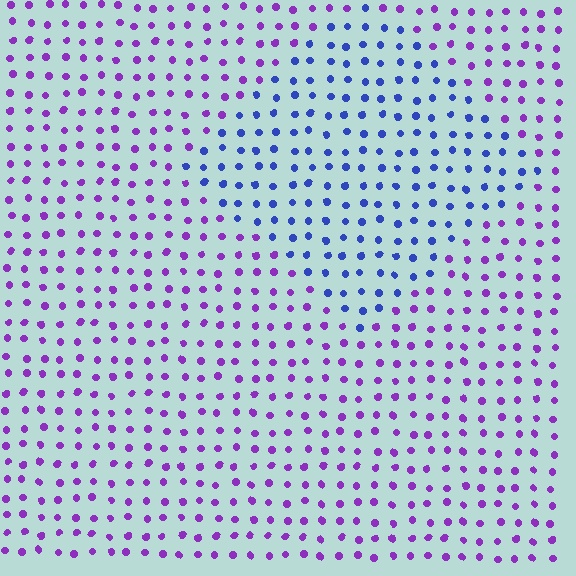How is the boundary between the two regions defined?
The boundary is defined purely by a slight shift in hue (about 49 degrees). Spacing, size, and orientation are identical on both sides.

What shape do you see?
I see a diamond.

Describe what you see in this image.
The image is filled with small purple elements in a uniform arrangement. A diamond-shaped region is visible where the elements are tinted to a slightly different hue, forming a subtle color boundary.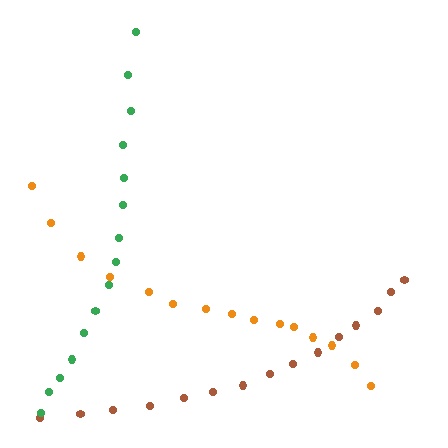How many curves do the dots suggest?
There are 3 distinct paths.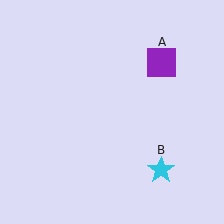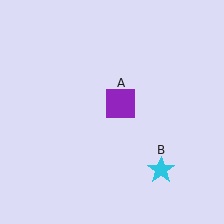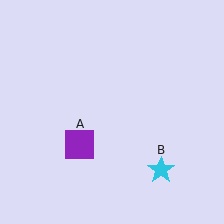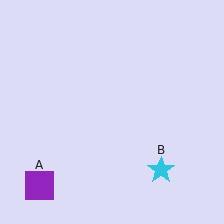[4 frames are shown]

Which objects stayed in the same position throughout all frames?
Cyan star (object B) remained stationary.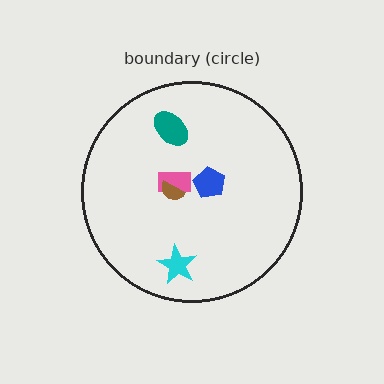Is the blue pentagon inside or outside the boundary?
Inside.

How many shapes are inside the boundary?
5 inside, 0 outside.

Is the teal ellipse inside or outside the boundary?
Inside.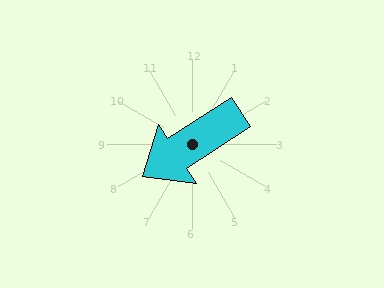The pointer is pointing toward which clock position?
Roughly 8 o'clock.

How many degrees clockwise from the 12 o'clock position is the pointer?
Approximately 237 degrees.